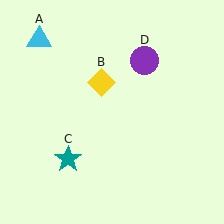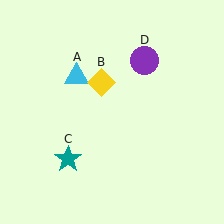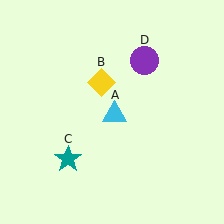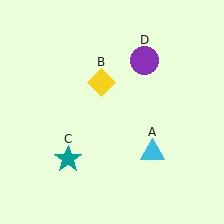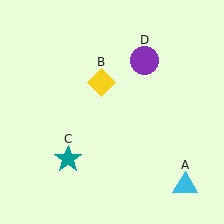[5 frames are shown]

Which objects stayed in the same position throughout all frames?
Yellow diamond (object B) and teal star (object C) and purple circle (object D) remained stationary.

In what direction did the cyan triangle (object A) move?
The cyan triangle (object A) moved down and to the right.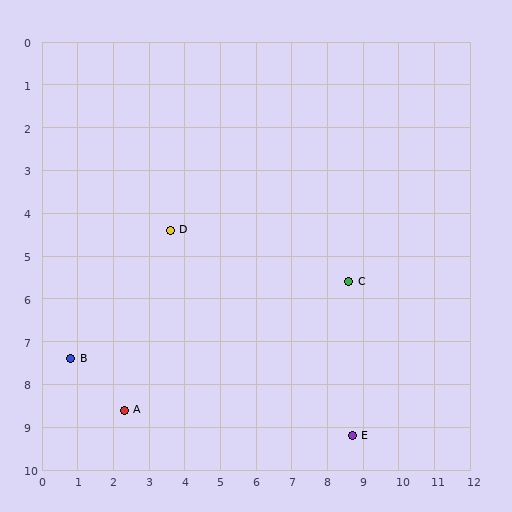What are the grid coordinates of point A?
Point A is at approximately (2.3, 8.6).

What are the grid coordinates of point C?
Point C is at approximately (8.6, 5.6).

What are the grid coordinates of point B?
Point B is at approximately (0.8, 7.4).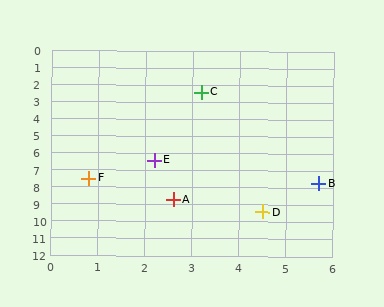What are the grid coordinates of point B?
Point B is at approximately (5.7, 7.7).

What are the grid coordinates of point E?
Point E is at approximately (2.2, 6.4).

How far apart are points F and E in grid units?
Points F and E are about 1.8 grid units apart.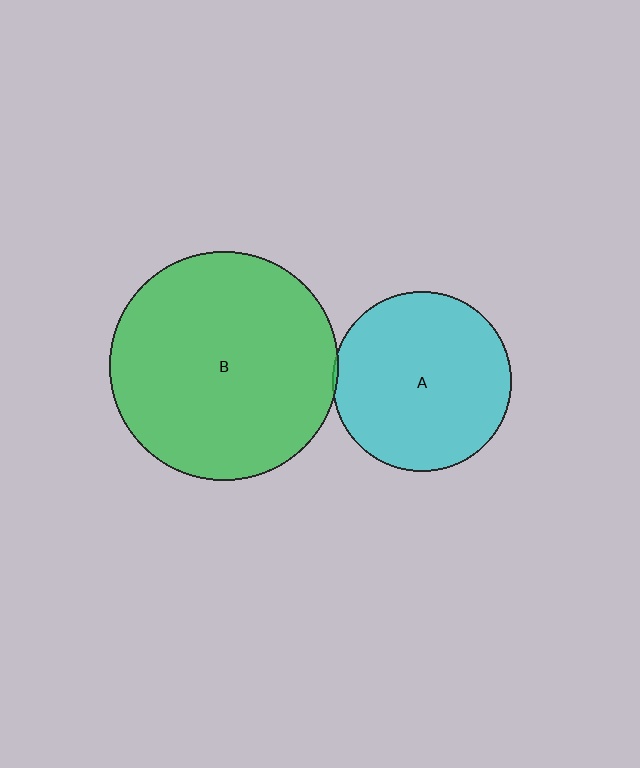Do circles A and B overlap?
Yes.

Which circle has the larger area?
Circle B (green).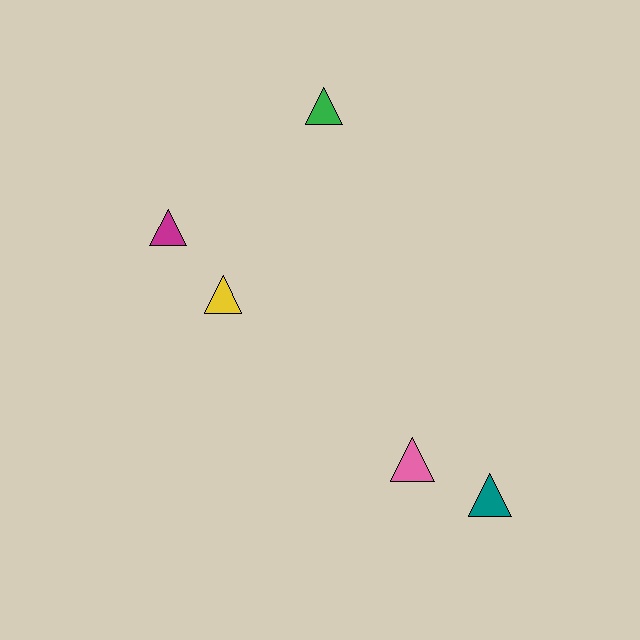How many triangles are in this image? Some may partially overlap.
There are 5 triangles.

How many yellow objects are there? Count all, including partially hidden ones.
There is 1 yellow object.